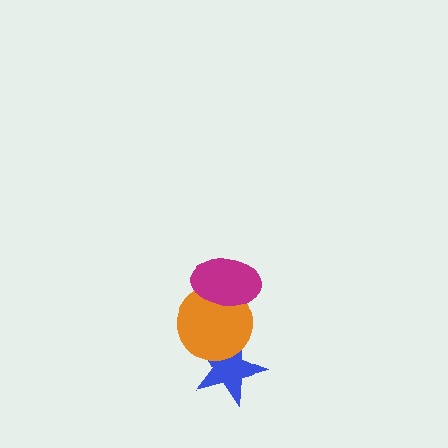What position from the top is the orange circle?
The orange circle is 2nd from the top.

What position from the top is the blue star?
The blue star is 3rd from the top.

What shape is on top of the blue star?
The orange circle is on top of the blue star.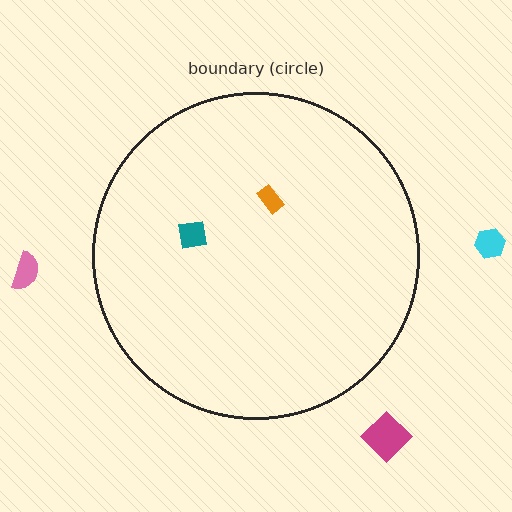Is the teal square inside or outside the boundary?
Inside.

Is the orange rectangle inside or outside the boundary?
Inside.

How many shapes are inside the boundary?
2 inside, 3 outside.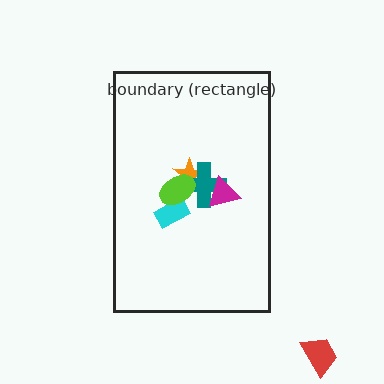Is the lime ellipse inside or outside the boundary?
Inside.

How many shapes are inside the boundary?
5 inside, 1 outside.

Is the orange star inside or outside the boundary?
Inside.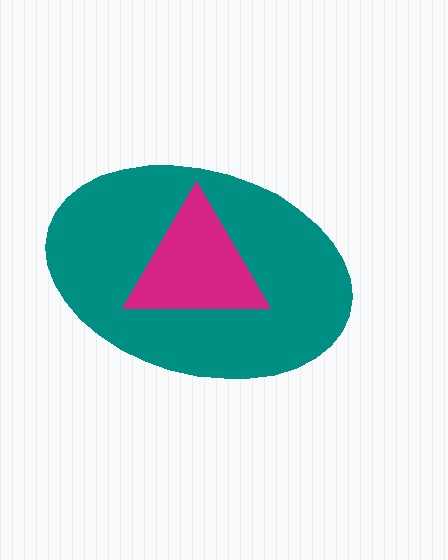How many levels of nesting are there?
2.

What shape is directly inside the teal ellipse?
The magenta triangle.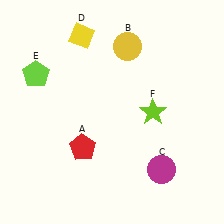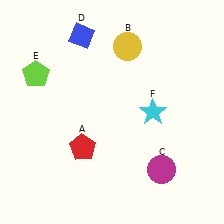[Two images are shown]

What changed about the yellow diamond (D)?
In Image 1, D is yellow. In Image 2, it changed to blue.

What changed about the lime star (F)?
In Image 1, F is lime. In Image 2, it changed to cyan.